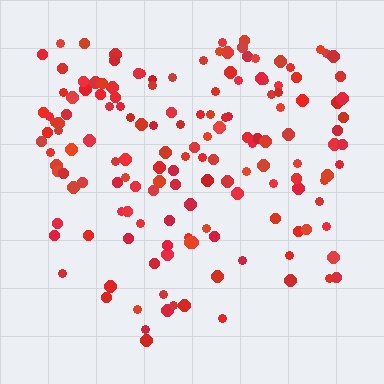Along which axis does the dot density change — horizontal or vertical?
Vertical.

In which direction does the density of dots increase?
From bottom to top, with the top side densest.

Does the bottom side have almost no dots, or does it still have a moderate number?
Still a moderate number, just noticeably fewer than the top.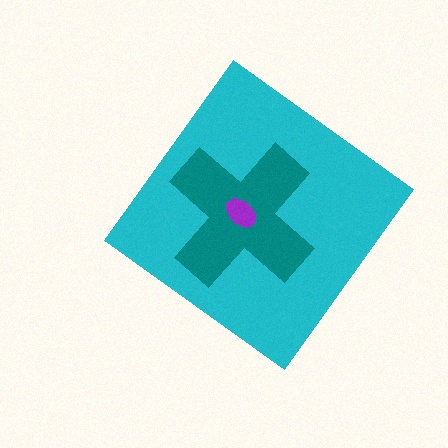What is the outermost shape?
The cyan diamond.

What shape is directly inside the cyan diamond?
The teal cross.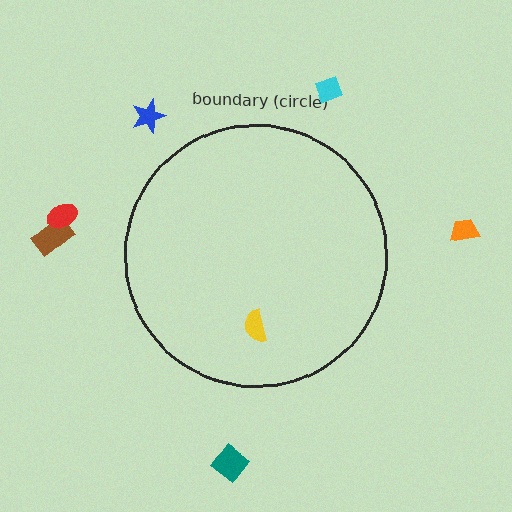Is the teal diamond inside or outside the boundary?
Outside.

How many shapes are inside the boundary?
1 inside, 6 outside.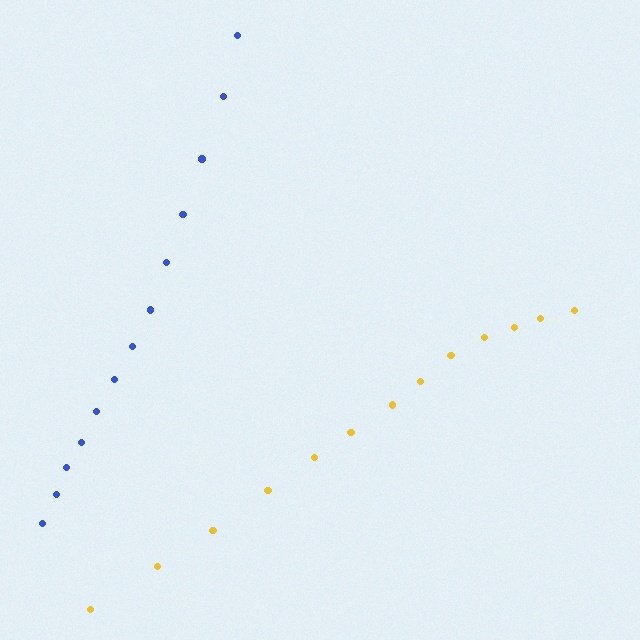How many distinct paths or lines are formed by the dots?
There are 2 distinct paths.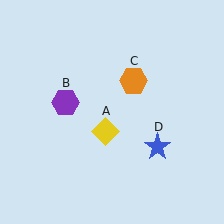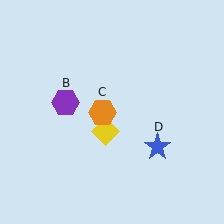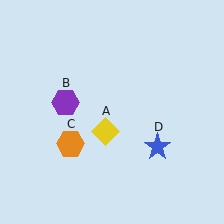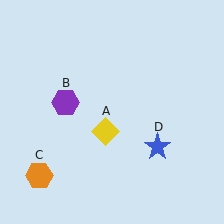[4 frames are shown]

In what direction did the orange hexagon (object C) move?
The orange hexagon (object C) moved down and to the left.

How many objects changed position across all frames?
1 object changed position: orange hexagon (object C).